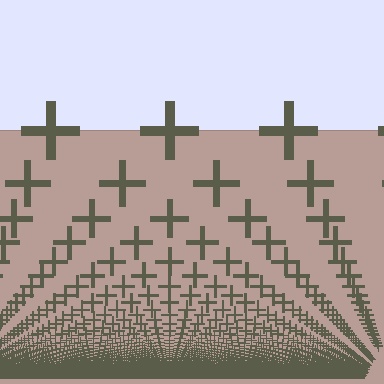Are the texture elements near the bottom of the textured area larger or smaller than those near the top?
Smaller. The gradient is inverted — elements near the bottom are smaller and denser.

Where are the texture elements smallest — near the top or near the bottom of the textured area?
Near the bottom.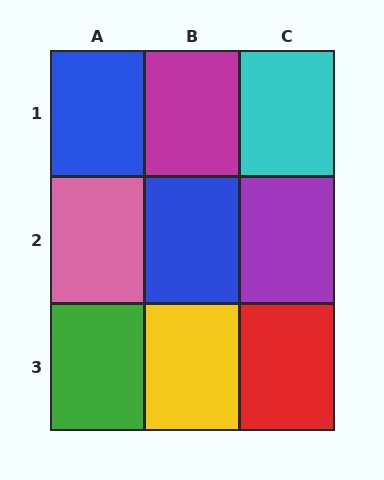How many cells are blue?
2 cells are blue.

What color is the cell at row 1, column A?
Blue.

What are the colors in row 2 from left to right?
Pink, blue, purple.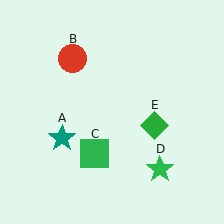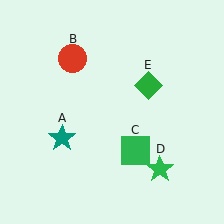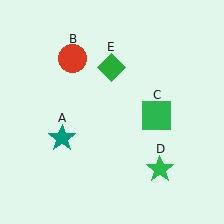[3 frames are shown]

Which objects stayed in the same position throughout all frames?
Teal star (object A) and red circle (object B) and green star (object D) remained stationary.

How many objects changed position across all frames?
2 objects changed position: green square (object C), green diamond (object E).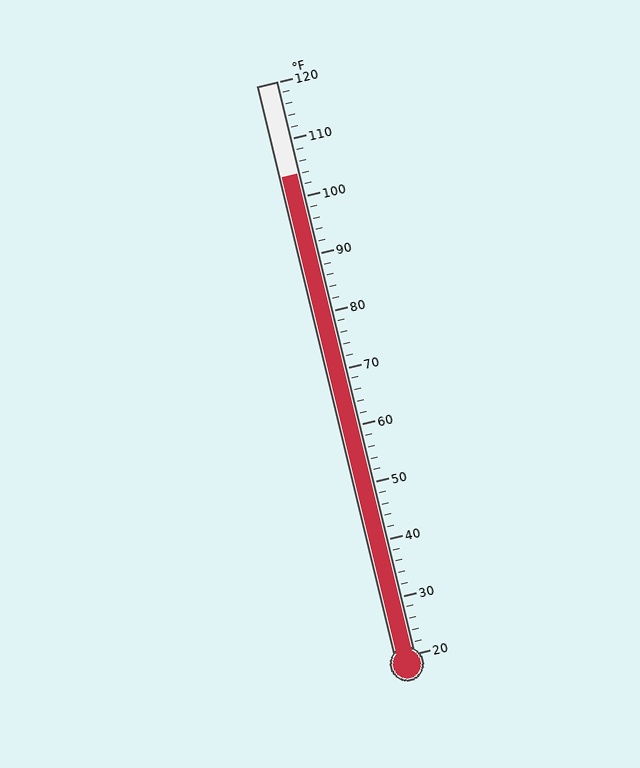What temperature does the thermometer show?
The thermometer shows approximately 104°F.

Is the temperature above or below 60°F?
The temperature is above 60°F.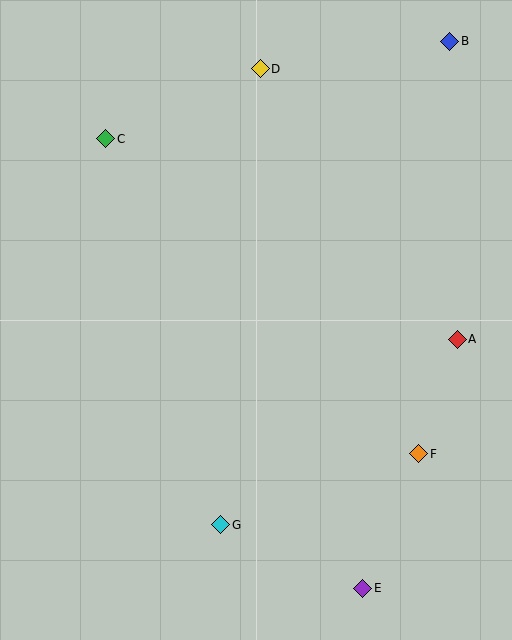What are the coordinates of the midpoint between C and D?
The midpoint between C and D is at (183, 104).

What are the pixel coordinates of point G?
Point G is at (221, 525).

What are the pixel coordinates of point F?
Point F is at (418, 454).